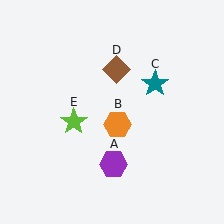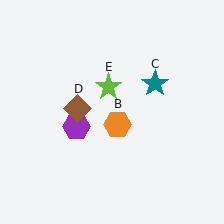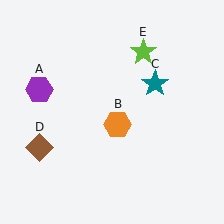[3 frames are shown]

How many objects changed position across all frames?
3 objects changed position: purple hexagon (object A), brown diamond (object D), lime star (object E).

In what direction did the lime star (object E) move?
The lime star (object E) moved up and to the right.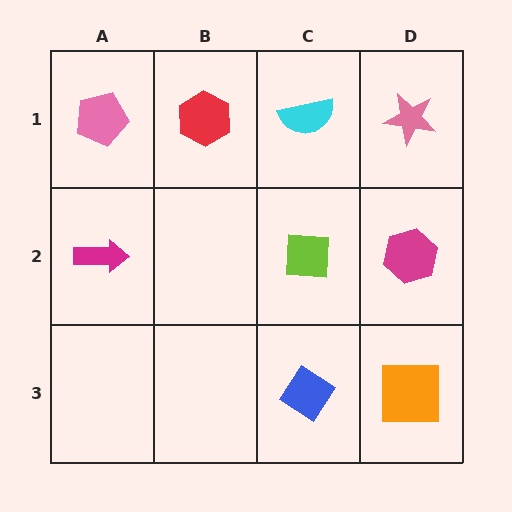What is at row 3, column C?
A blue diamond.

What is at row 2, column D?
A magenta hexagon.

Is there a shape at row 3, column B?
No, that cell is empty.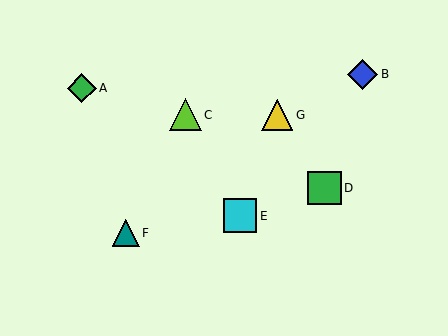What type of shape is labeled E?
Shape E is a cyan square.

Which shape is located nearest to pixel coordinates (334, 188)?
The green square (labeled D) at (324, 188) is nearest to that location.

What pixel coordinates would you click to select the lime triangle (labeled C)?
Click at (186, 115) to select the lime triangle C.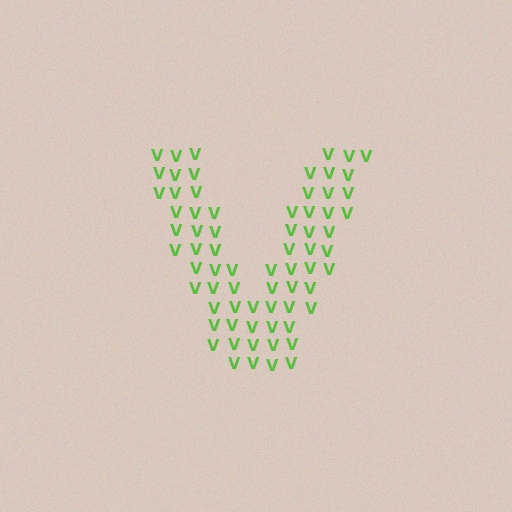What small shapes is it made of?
It is made of small letter V's.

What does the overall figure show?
The overall figure shows the letter V.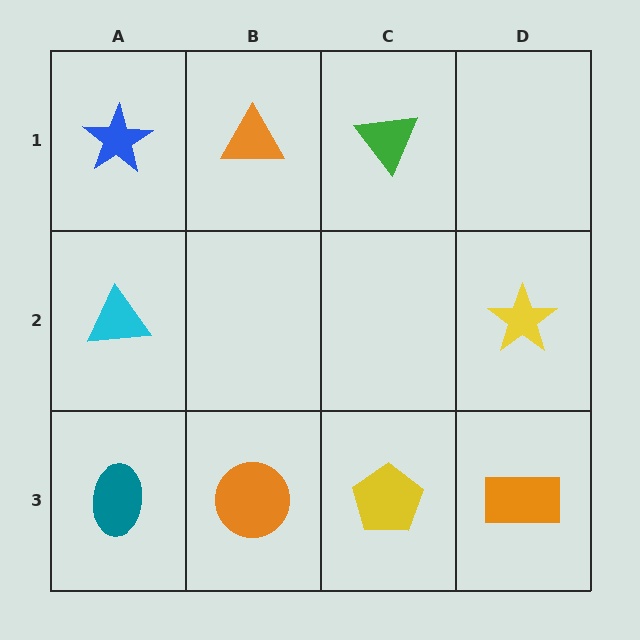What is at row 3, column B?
An orange circle.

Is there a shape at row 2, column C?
No, that cell is empty.